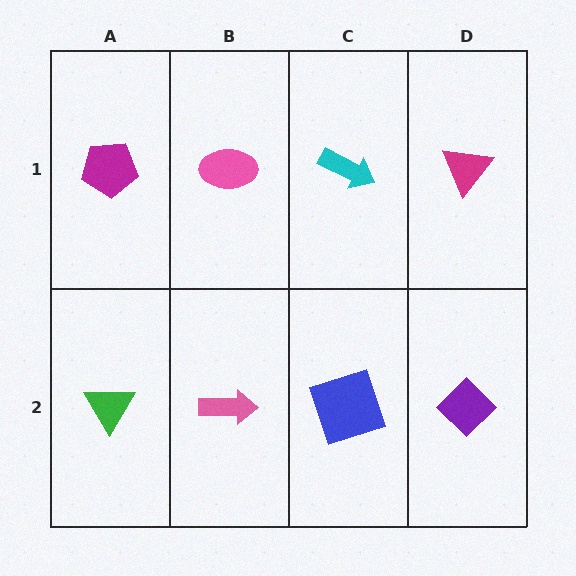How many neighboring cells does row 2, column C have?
3.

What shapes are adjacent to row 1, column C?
A blue square (row 2, column C), a pink ellipse (row 1, column B), a magenta triangle (row 1, column D).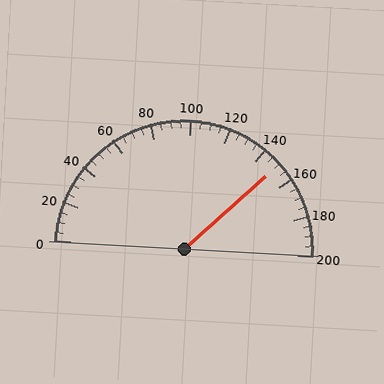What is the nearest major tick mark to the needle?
The nearest major tick mark is 160.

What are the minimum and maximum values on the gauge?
The gauge ranges from 0 to 200.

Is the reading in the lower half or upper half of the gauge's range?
The reading is in the upper half of the range (0 to 200).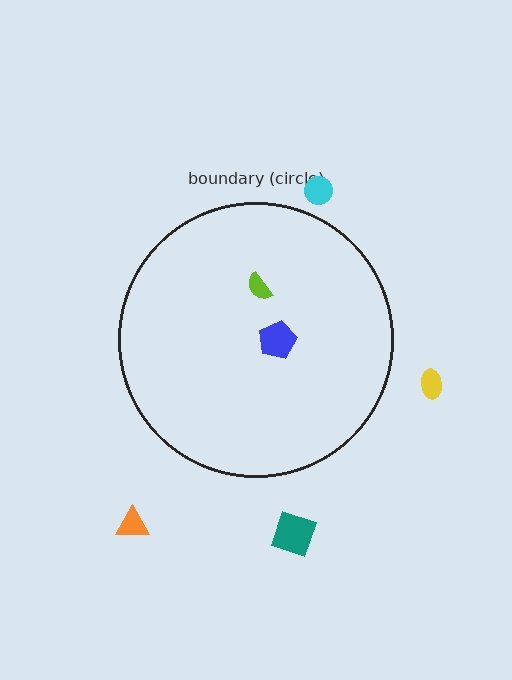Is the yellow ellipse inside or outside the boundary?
Outside.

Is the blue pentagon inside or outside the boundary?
Inside.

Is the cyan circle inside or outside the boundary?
Outside.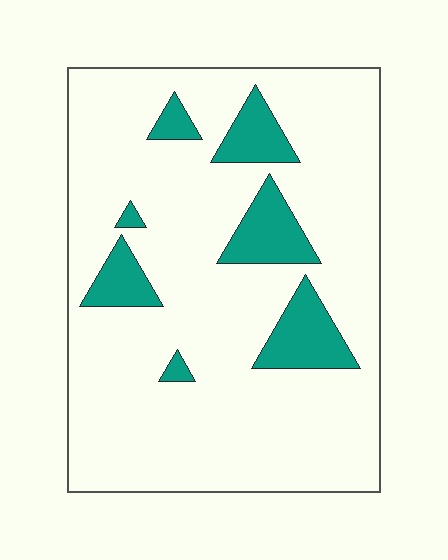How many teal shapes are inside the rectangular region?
7.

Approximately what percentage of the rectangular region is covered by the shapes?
Approximately 15%.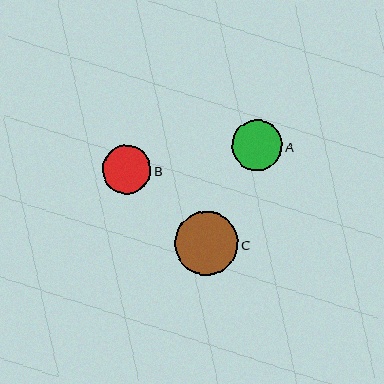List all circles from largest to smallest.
From largest to smallest: C, A, B.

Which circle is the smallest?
Circle B is the smallest with a size of approximately 48 pixels.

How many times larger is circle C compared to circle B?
Circle C is approximately 1.3 times the size of circle B.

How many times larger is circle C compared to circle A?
Circle C is approximately 1.3 times the size of circle A.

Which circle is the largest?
Circle C is the largest with a size of approximately 63 pixels.